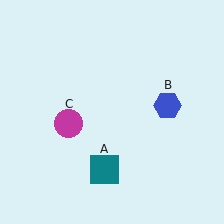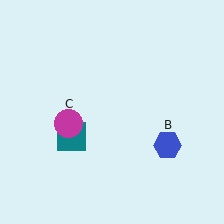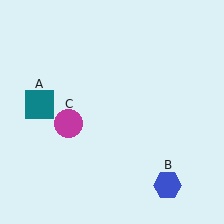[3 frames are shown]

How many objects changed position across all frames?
2 objects changed position: teal square (object A), blue hexagon (object B).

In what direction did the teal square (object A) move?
The teal square (object A) moved up and to the left.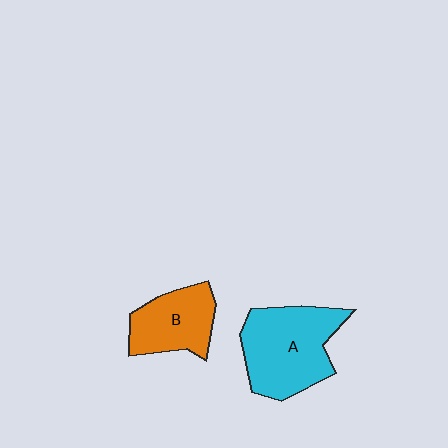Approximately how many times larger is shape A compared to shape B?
Approximately 1.5 times.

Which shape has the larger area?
Shape A (cyan).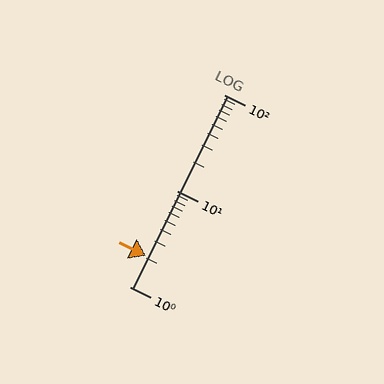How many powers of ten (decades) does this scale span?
The scale spans 2 decades, from 1 to 100.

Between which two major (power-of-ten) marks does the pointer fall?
The pointer is between 1 and 10.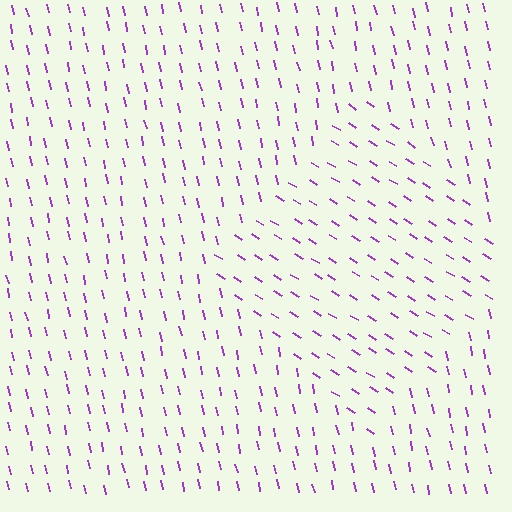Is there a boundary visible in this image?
Yes, there is a texture boundary formed by a change in line orientation.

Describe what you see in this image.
The image is filled with small purple line segments. A diamond region in the image has lines oriented differently from the surrounding lines, creating a visible texture boundary.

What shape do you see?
I see a diamond.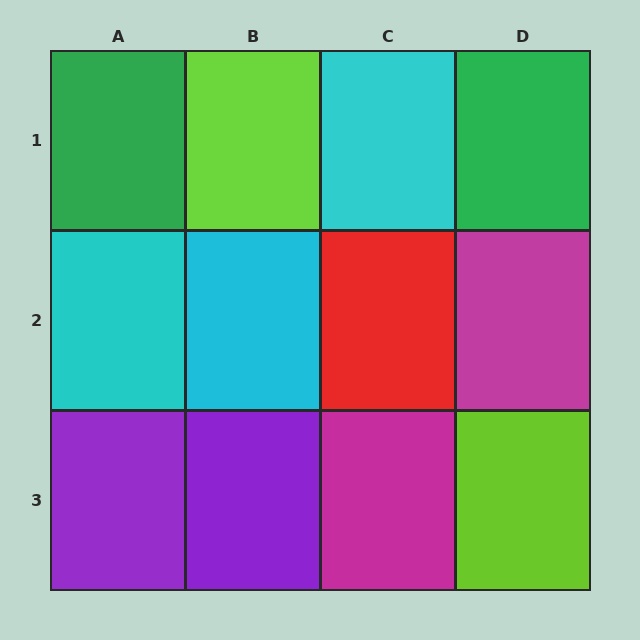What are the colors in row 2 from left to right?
Cyan, cyan, red, magenta.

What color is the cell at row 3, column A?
Purple.